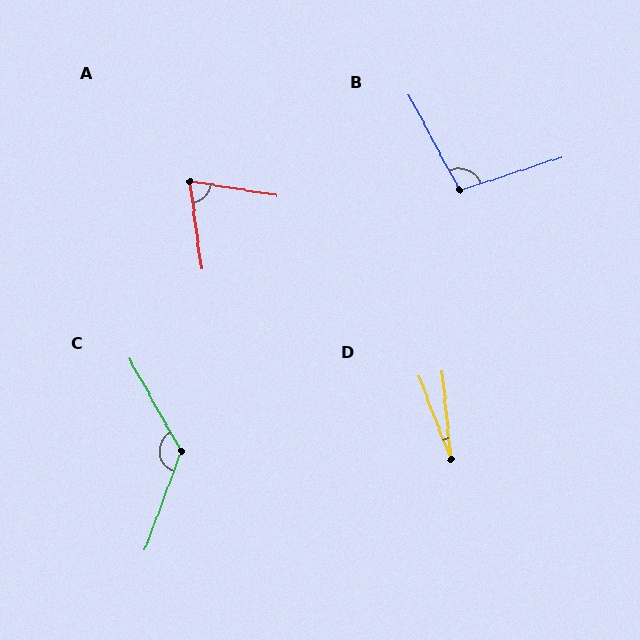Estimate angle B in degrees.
Approximately 100 degrees.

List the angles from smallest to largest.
D (15°), A (73°), B (100°), C (131°).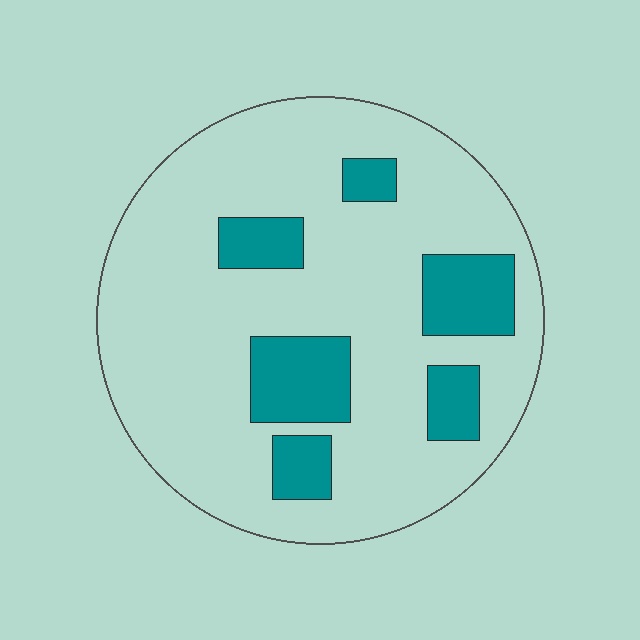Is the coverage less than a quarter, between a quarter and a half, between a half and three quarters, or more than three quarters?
Less than a quarter.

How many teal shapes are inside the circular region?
6.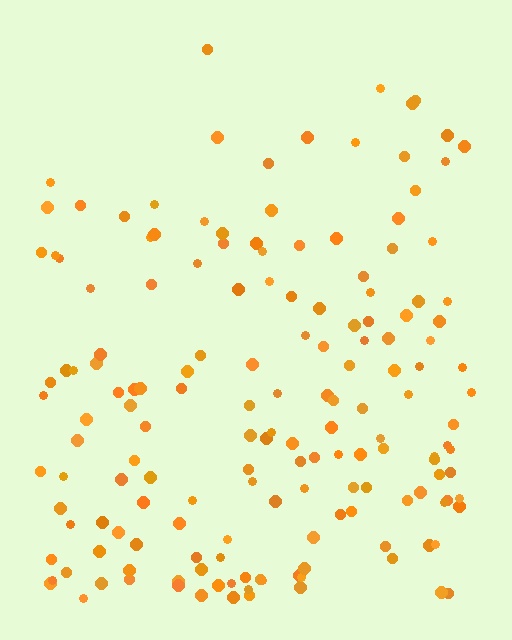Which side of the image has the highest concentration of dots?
The bottom.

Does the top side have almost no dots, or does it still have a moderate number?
Still a moderate number, just noticeably fewer than the bottom.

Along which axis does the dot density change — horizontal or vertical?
Vertical.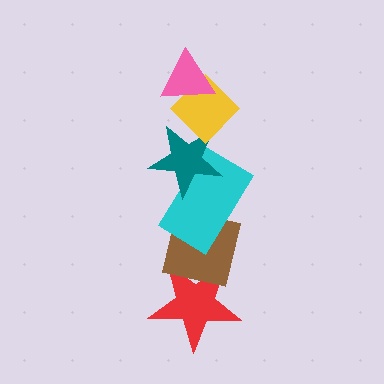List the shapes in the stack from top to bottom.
From top to bottom: the pink triangle, the yellow diamond, the teal star, the cyan rectangle, the brown square, the red star.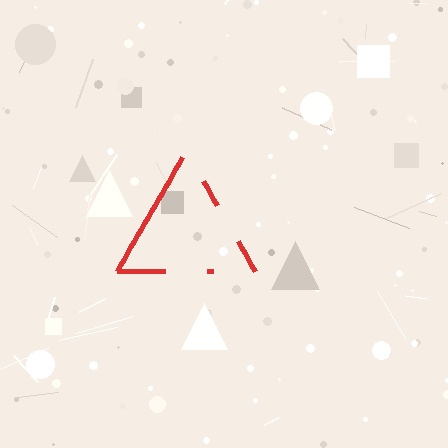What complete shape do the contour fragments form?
The contour fragments form a triangle.